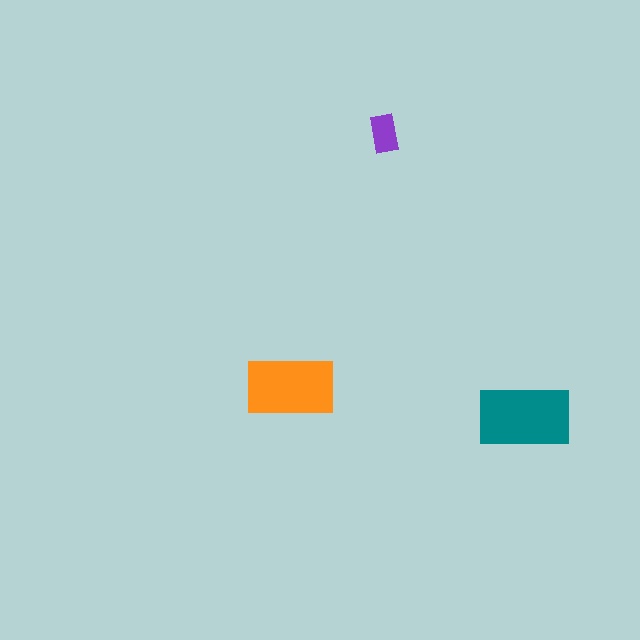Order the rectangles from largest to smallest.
the teal one, the orange one, the purple one.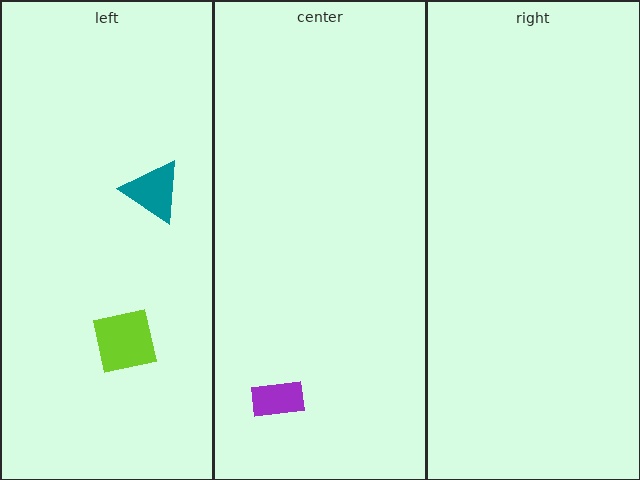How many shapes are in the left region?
2.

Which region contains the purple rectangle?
The center region.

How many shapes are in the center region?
1.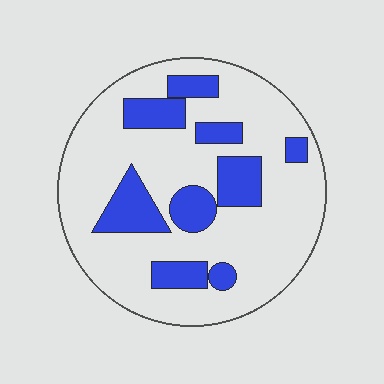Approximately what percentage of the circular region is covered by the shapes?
Approximately 25%.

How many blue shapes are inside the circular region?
9.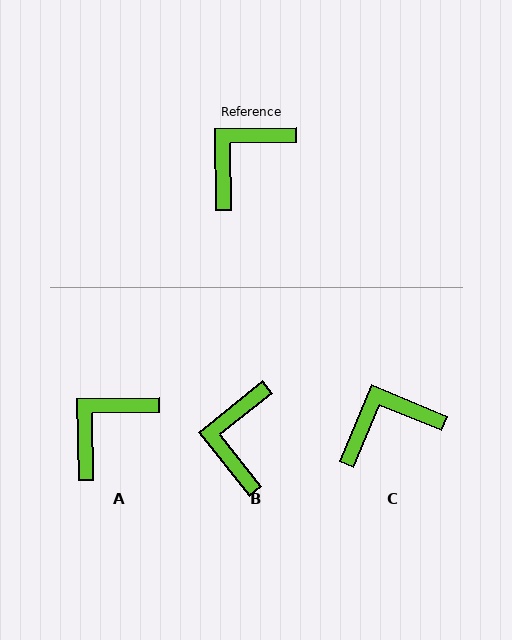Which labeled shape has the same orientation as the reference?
A.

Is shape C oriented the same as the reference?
No, it is off by about 23 degrees.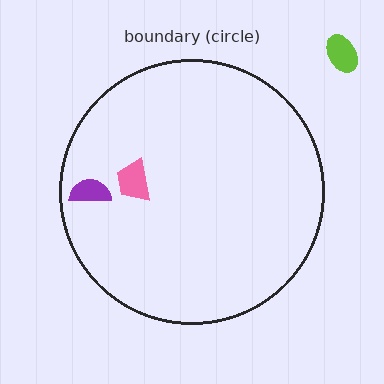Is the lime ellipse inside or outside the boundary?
Outside.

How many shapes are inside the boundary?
2 inside, 1 outside.